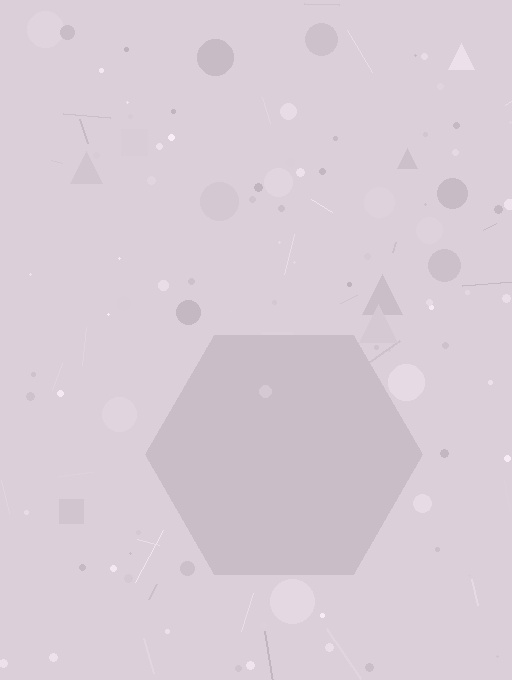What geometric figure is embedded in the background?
A hexagon is embedded in the background.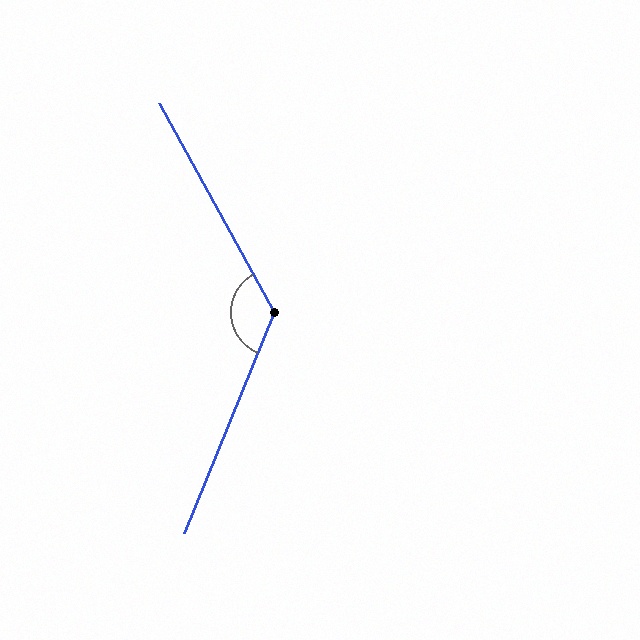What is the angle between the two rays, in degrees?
Approximately 129 degrees.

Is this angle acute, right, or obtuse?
It is obtuse.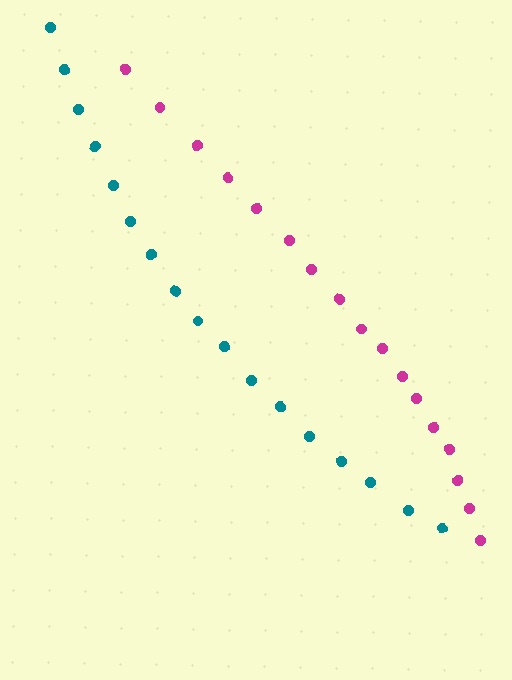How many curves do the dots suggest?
There are 2 distinct paths.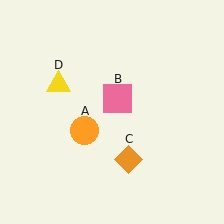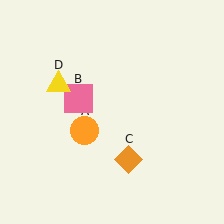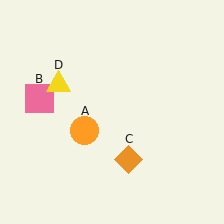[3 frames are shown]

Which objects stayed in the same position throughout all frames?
Orange circle (object A) and orange diamond (object C) and yellow triangle (object D) remained stationary.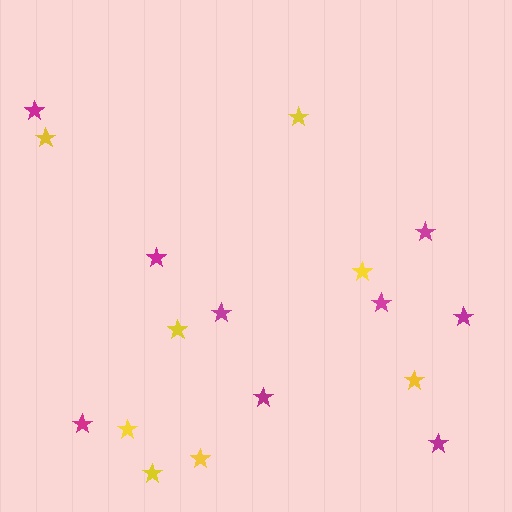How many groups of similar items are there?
There are 2 groups: one group of yellow stars (8) and one group of magenta stars (9).